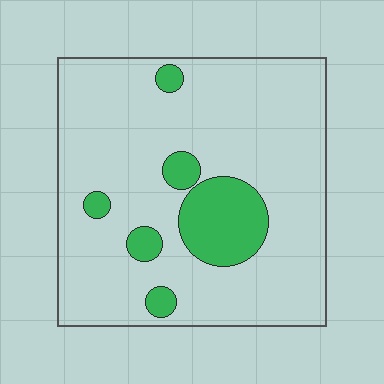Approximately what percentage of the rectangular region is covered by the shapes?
Approximately 15%.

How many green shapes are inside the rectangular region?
6.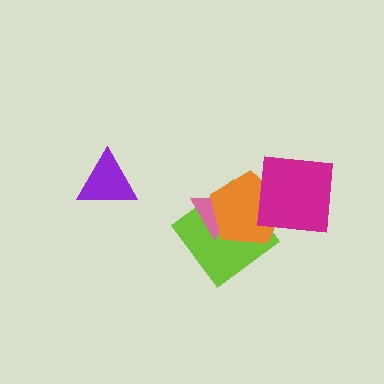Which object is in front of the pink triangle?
The orange pentagon is in front of the pink triangle.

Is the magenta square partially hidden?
No, no other shape covers it.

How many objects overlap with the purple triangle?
0 objects overlap with the purple triangle.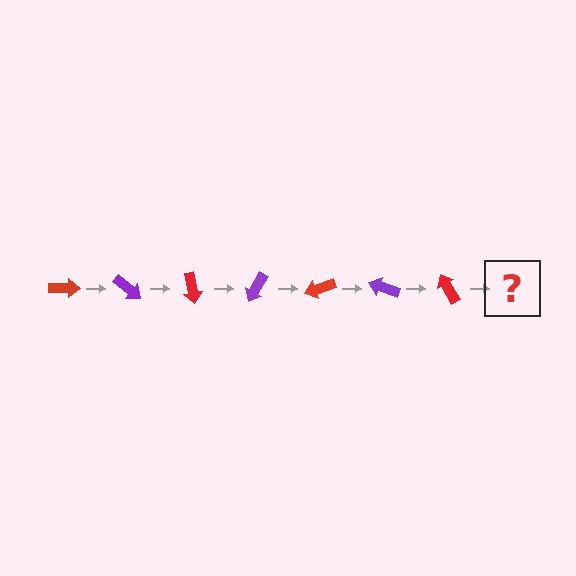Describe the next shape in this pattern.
It should be a purple arrow, rotated 280 degrees from the start.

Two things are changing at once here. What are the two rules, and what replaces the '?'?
The two rules are that it rotates 40 degrees each step and the color cycles through red and purple. The '?' should be a purple arrow, rotated 280 degrees from the start.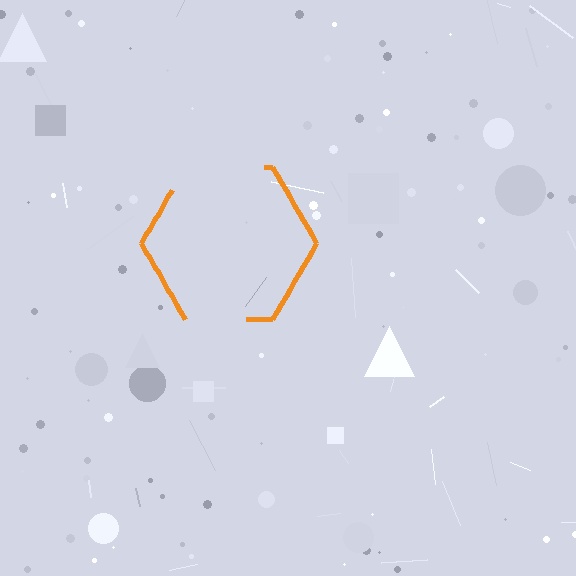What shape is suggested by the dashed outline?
The dashed outline suggests a hexagon.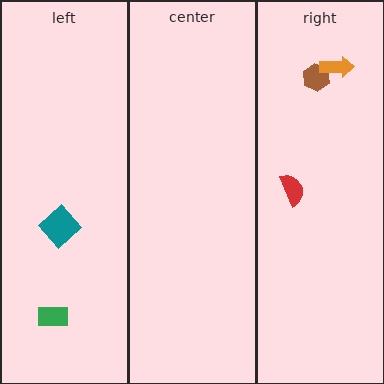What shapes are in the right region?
The brown hexagon, the orange arrow, the red semicircle.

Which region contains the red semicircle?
The right region.